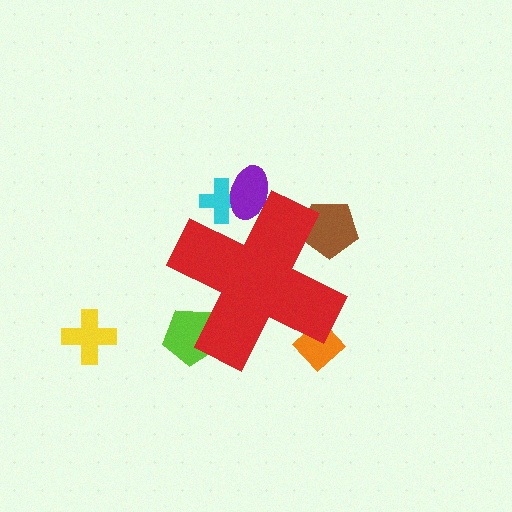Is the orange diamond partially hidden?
Yes, the orange diamond is partially hidden behind the red cross.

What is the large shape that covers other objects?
A red cross.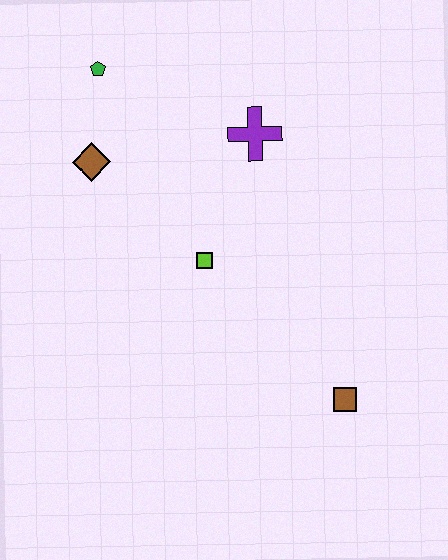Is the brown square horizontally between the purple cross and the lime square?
No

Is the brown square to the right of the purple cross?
Yes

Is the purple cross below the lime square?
No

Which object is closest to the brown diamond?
The green pentagon is closest to the brown diamond.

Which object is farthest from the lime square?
The green pentagon is farthest from the lime square.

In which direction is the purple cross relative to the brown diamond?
The purple cross is to the right of the brown diamond.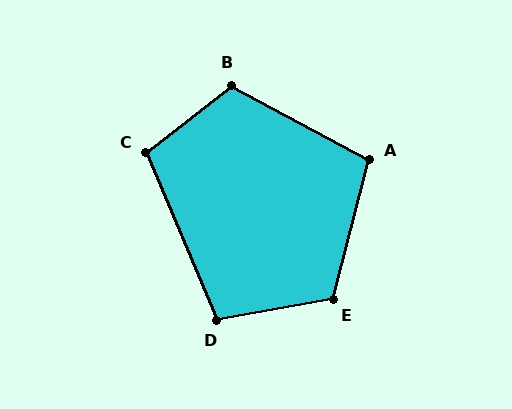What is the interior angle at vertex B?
Approximately 114 degrees (obtuse).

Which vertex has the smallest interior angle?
D, at approximately 103 degrees.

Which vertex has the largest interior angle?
E, at approximately 115 degrees.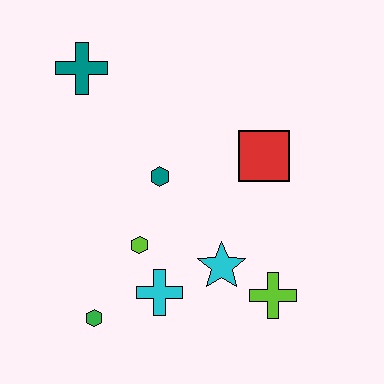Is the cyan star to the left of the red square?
Yes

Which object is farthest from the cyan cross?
The teal cross is farthest from the cyan cross.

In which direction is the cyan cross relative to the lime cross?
The cyan cross is to the left of the lime cross.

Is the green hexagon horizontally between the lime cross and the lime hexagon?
No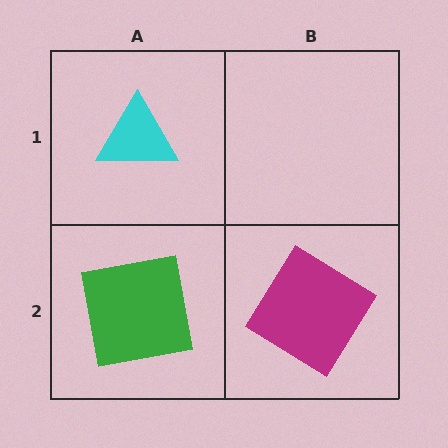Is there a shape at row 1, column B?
No, that cell is empty.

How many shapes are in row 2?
2 shapes.